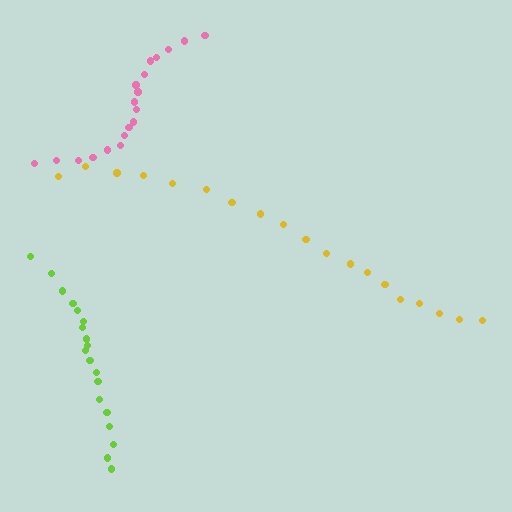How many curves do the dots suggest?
There are 3 distinct paths.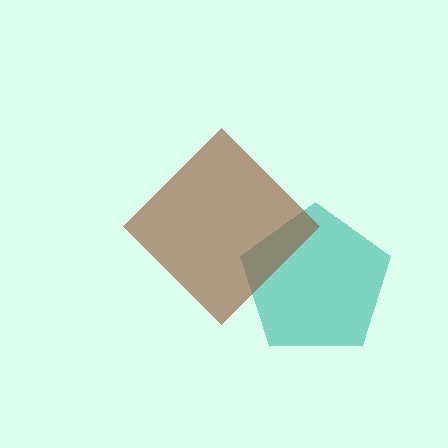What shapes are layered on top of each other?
The layered shapes are: a teal pentagon, a brown diamond.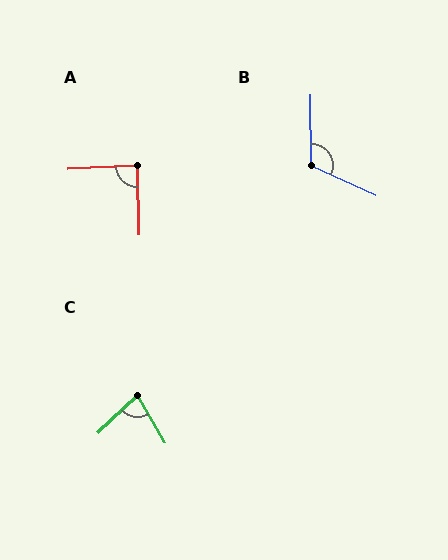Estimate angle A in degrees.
Approximately 89 degrees.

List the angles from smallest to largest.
C (76°), A (89°), B (115°).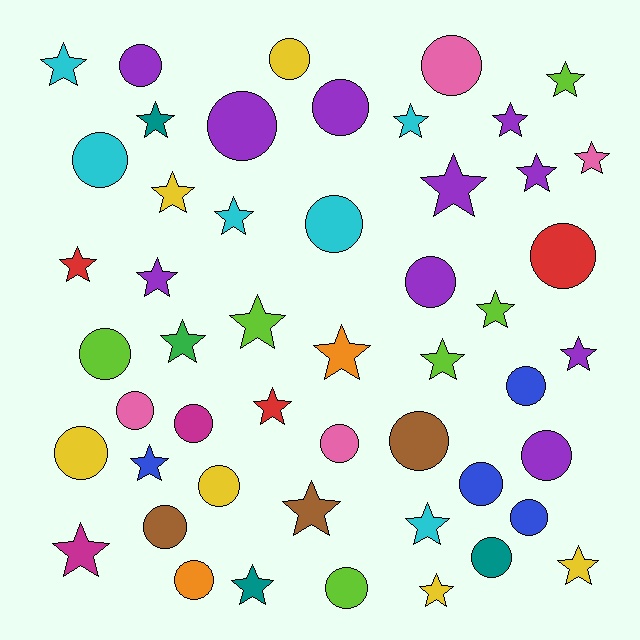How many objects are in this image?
There are 50 objects.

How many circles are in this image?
There are 24 circles.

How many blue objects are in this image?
There are 4 blue objects.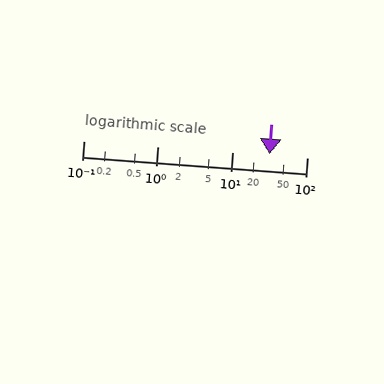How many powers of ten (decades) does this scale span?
The scale spans 3 decades, from 0.1 to 100.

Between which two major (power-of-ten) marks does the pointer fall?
The pointer is between 10 and 100.